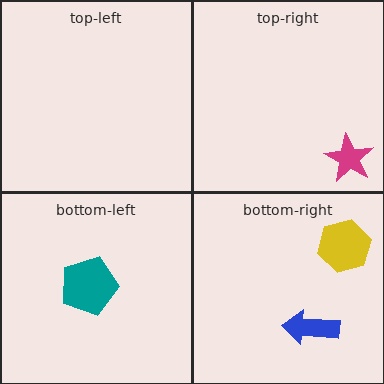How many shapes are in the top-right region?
1.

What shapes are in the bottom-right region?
The yellow hexagon, the blue arrow.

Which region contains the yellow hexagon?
The bottom-right region.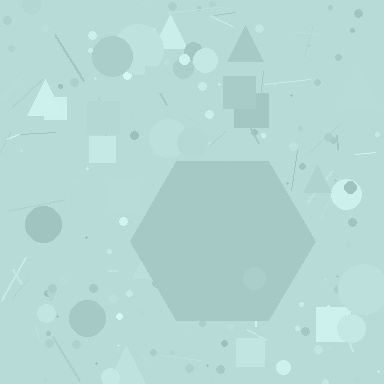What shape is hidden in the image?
A hexagon is hidden in the image.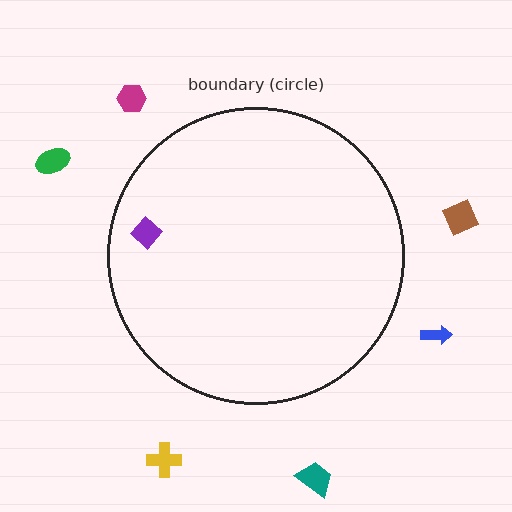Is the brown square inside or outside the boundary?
Outside.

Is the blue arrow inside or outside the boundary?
Outside.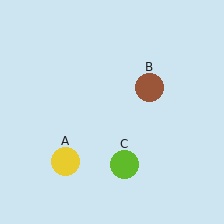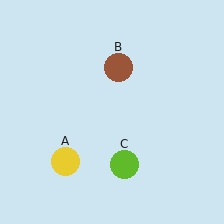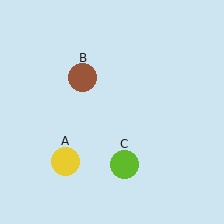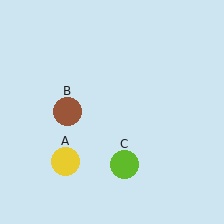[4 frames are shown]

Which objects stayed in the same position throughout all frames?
Yellow circle (object A) and lime circle (object C) remained stationary.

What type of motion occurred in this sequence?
The brown circle (object B) rotated counterclockwise around the center of the scene.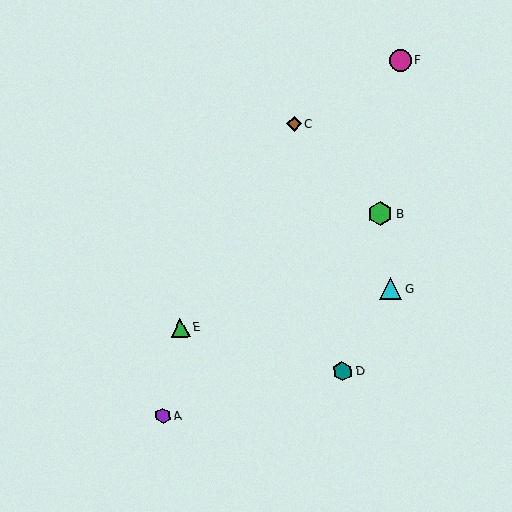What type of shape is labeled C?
Shape C is a brown diamond.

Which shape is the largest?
The green hexagon (labeled B) is the largest.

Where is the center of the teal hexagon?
The center of the teal hexagon is at (342, 371).